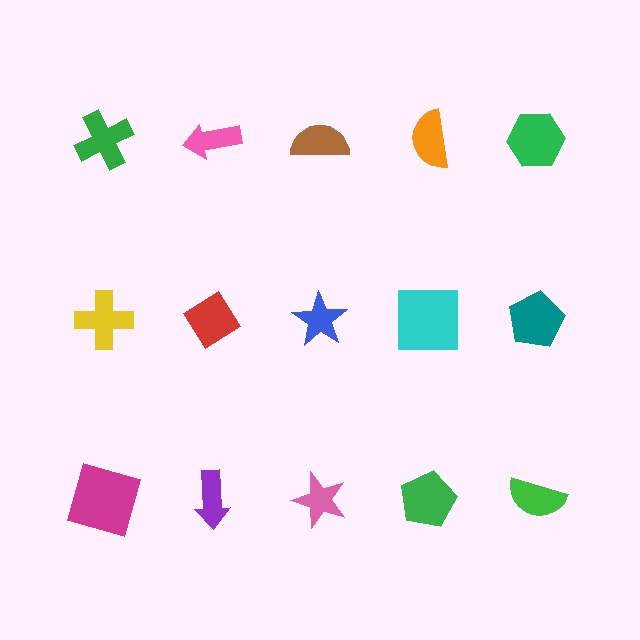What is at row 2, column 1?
A yellow cross.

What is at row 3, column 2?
A purple arrow.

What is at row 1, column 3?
A brown semicircle.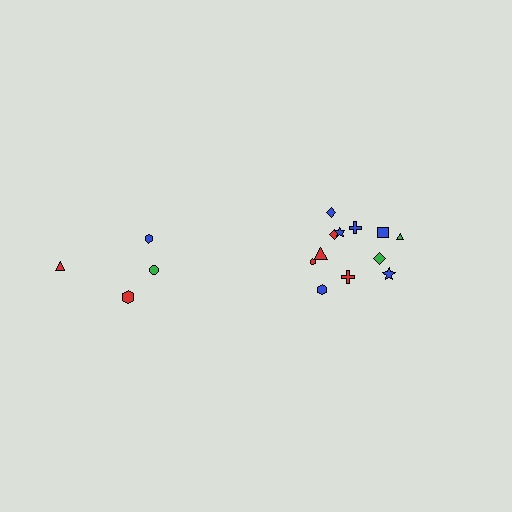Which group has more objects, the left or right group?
The right group.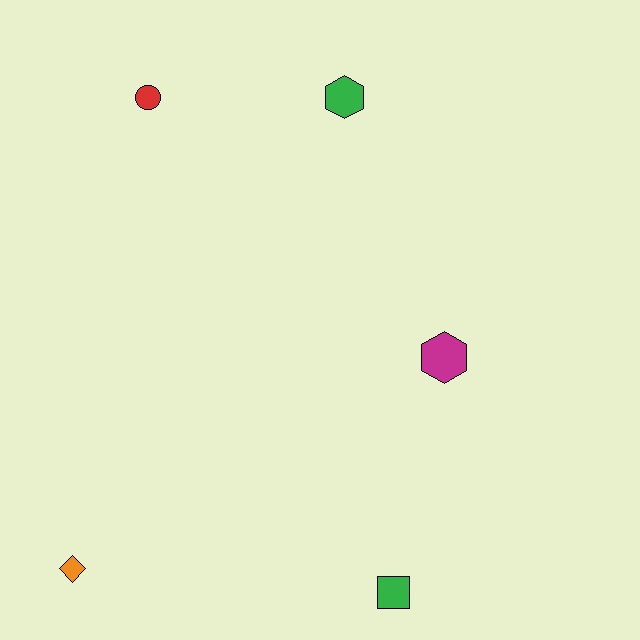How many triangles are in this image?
There are no triangles.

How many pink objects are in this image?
There are no pink objects.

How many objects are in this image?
There are 5 objects.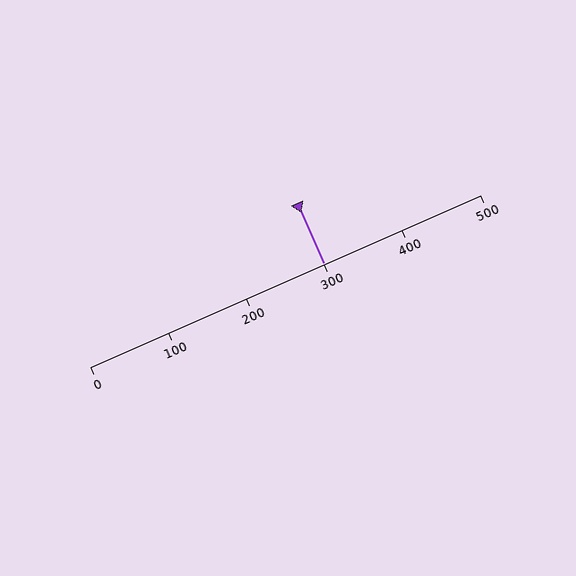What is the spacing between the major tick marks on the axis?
The major ticks are spaced 100 apart.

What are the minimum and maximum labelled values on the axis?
The axis runs from 0 to 500.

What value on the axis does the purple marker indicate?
The marker indicates approximately 300.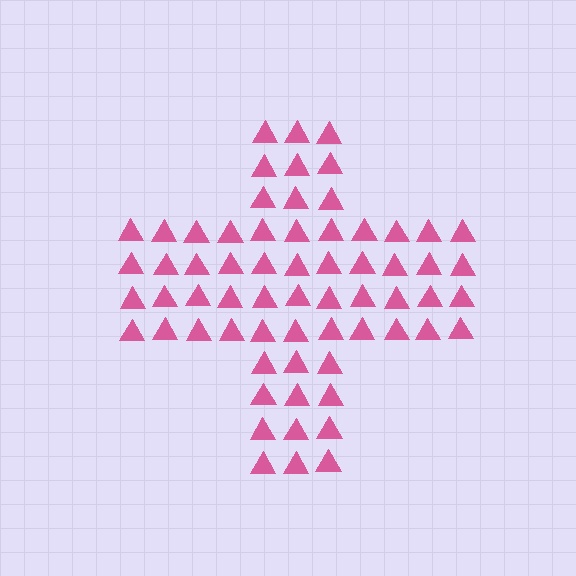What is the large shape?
The large shape is a cross.